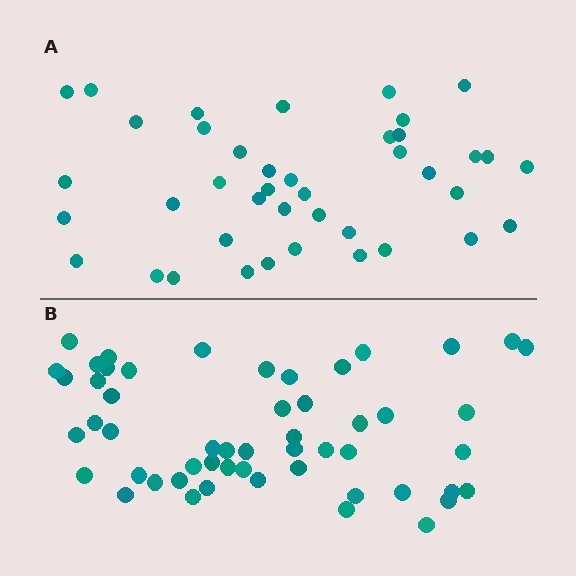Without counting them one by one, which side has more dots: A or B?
Region B (the bottom region) has more dots.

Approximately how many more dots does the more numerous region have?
Region B has roughly 12 or so more dots than region A.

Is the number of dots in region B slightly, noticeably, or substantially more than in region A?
Region B has noticeably more, but not dramatically so. The ratio is roughly 1.3 to 1.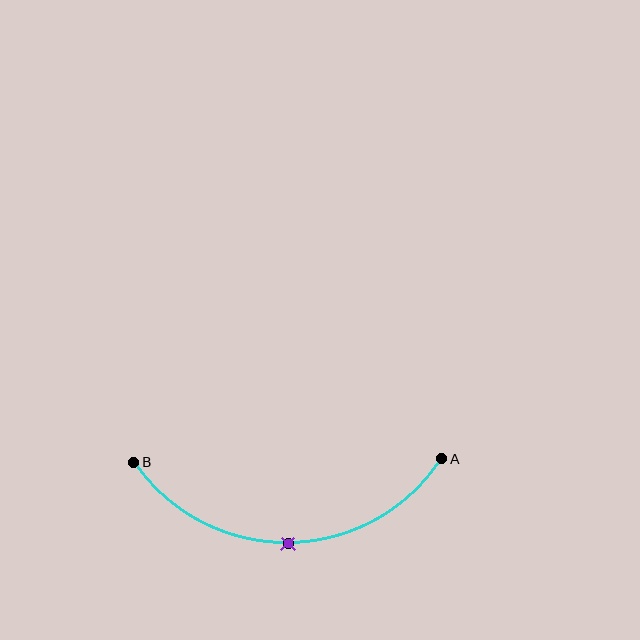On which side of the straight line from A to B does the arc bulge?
The arc bulges below the straight line connecting A and B.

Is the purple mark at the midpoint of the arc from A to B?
Yes. The purple mark lies on the arc at equal arc-length from both A and B — it is the arc midpoint.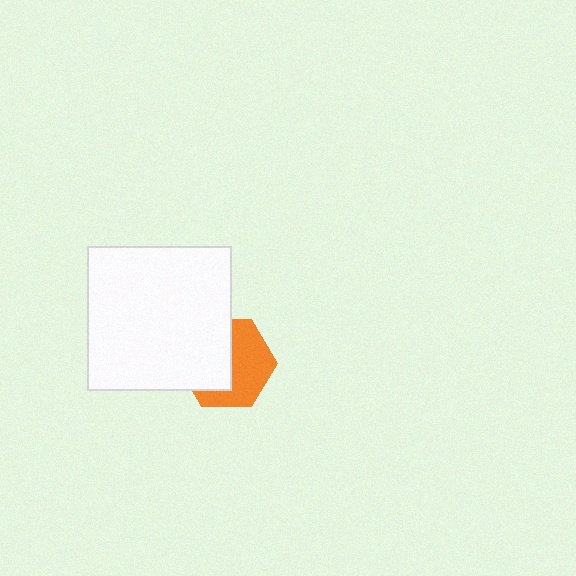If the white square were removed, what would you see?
You would see the complete orange hexagon.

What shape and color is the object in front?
The object in front is a white square.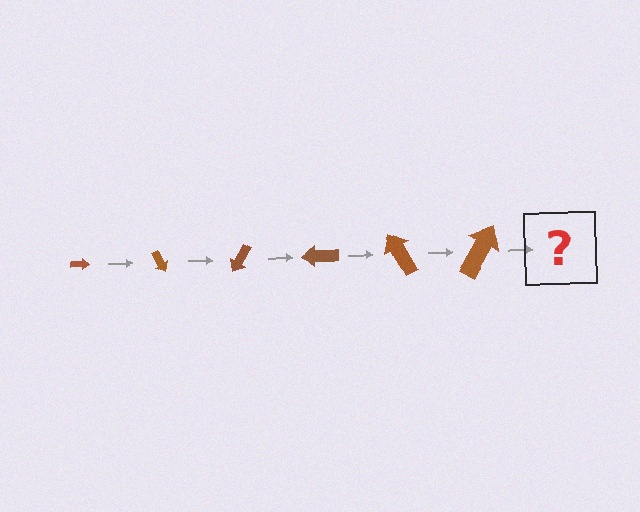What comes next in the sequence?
The next element should be an arrow, larger than the previous one and rotated 360 degrees from the start.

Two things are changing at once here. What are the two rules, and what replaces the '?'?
The two rules are that the arrow grows larger each step and it rotates 60 degrees each step. The '?' should be an arrow, larger than the previous one and rotated 360 degrees from the start.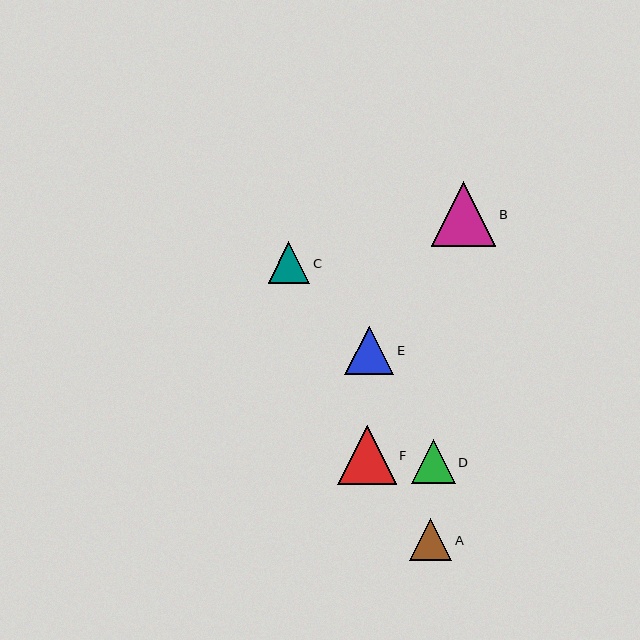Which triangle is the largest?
Triangle B is the largest with a size of approximately 64 pixels.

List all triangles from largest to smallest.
From largest to smallest: B, F, E, D, A, C.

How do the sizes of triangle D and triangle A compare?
Triangle D and triangle A are approximately the same size.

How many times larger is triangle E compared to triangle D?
Triangle E is approximately 1.1 times the size of triangle D.